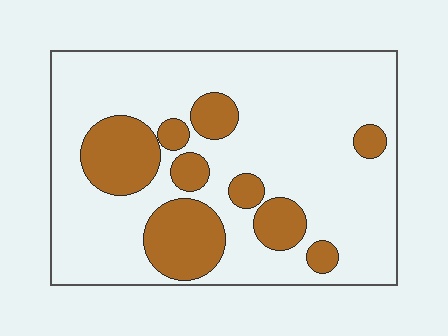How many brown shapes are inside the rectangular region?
9.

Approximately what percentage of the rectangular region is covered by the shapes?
Approximately 25%.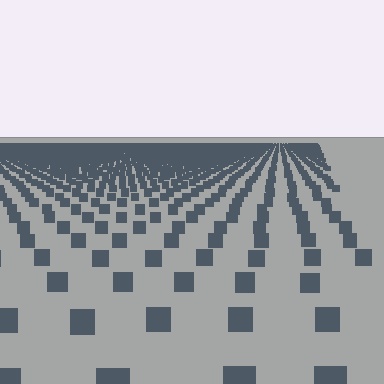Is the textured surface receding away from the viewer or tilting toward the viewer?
The surface is receding away from the viewer. Texture elements get smaller and denser toward the top.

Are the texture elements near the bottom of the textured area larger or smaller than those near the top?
Larger. Near the bottom, elements are closer to the viewer and appear at a bigger on-screen size.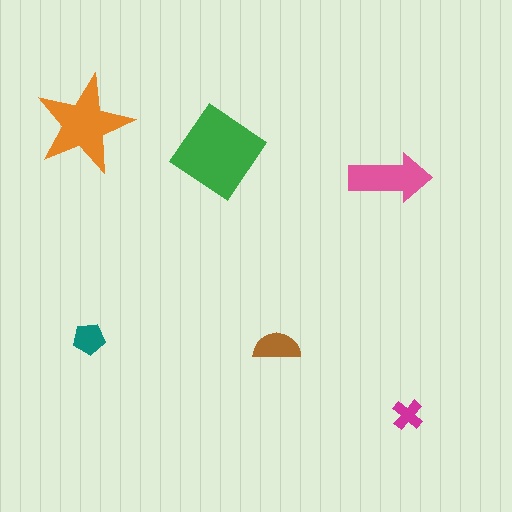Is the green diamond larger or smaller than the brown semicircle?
Larger.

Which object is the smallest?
The magenta cross.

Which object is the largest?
The green diamond.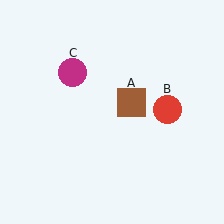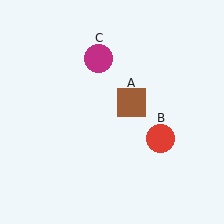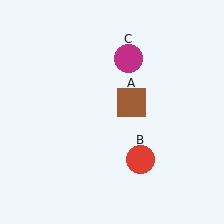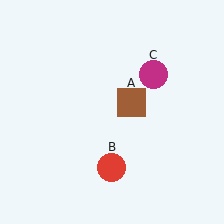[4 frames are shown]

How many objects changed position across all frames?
2 objects changed position: red circle (object B), magenta circle (object C).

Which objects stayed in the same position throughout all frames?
Brown square (object A) remained stationary.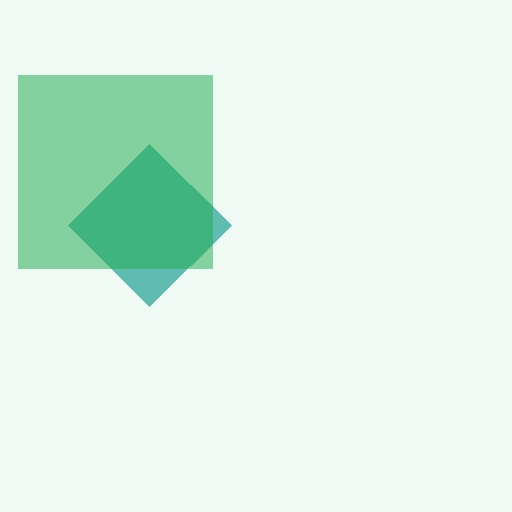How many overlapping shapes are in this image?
There are 2 overlapping shapes in the image.